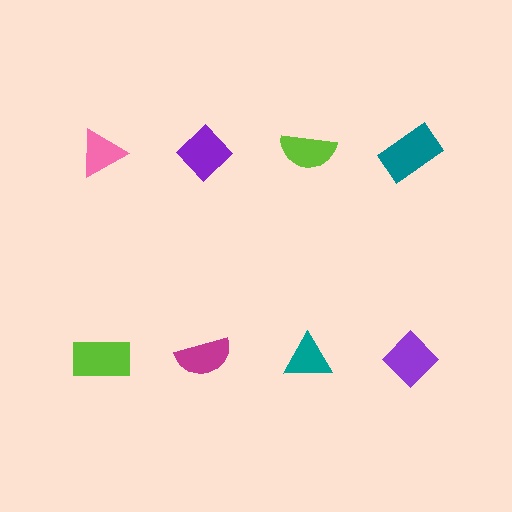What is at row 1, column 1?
A pink triangle.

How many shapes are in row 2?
4 shapes.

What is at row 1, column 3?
A lime semicircle.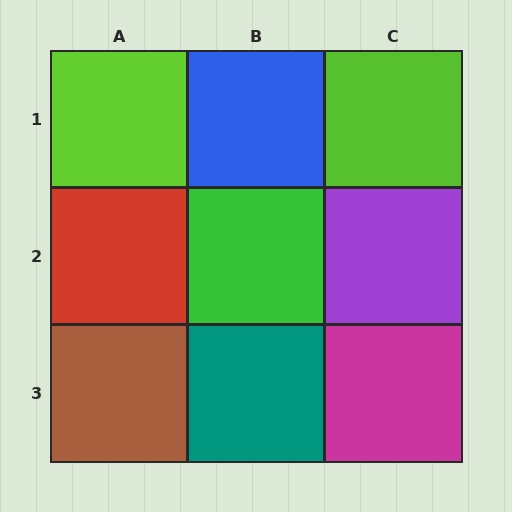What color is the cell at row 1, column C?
Lime.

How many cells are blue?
1 cell is blue.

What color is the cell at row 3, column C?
Magenta.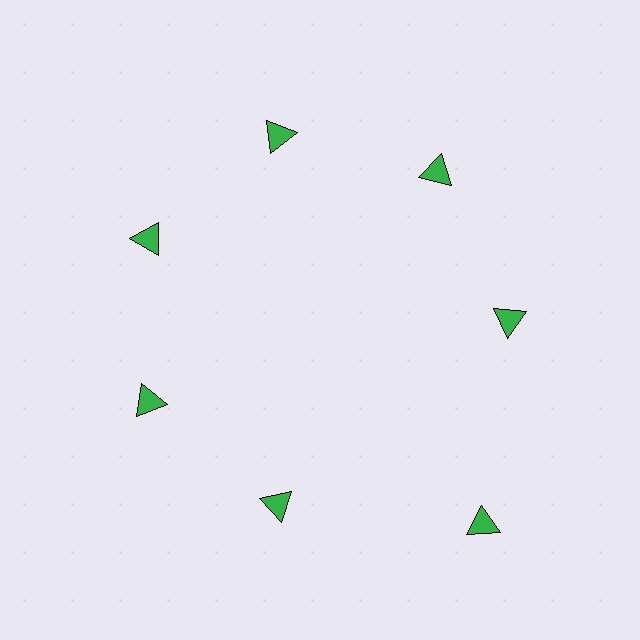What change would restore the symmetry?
The symmetry would be restored by moving it inward, back onto the ring so that all 7 triangles sit at equal angles and equal distance from the center.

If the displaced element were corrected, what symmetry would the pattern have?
It would have 7-fold rotational symmetry — the pattern would map onto itself every 51 degrees.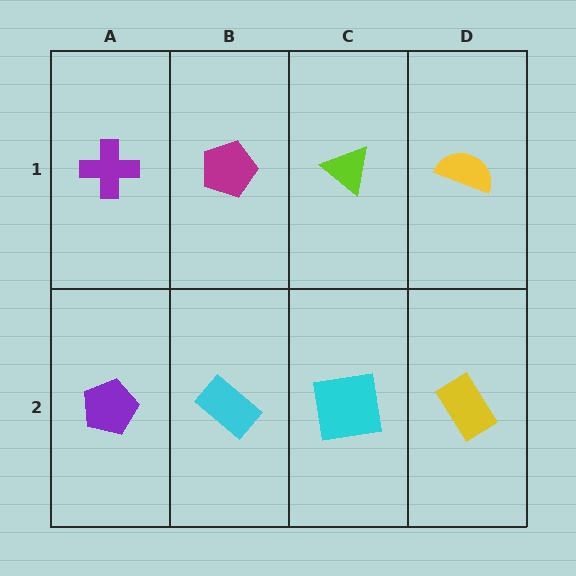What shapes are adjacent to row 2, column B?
A magenta pentagon (row 1, column B), a purple pentagon (row 2, column A), a cyan square (row 2, column C).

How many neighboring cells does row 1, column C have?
3.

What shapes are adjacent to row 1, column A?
A purple pentagon (row 2, column A), a magenta pentagon (row 1, column B).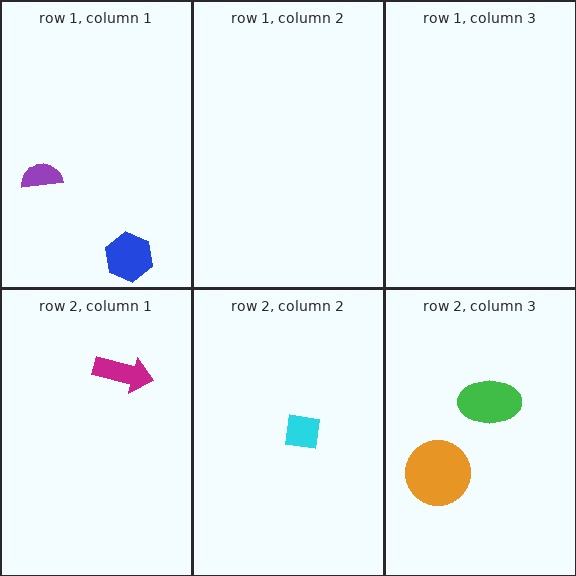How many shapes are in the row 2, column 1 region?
1.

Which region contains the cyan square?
The row 2, column 2 region.